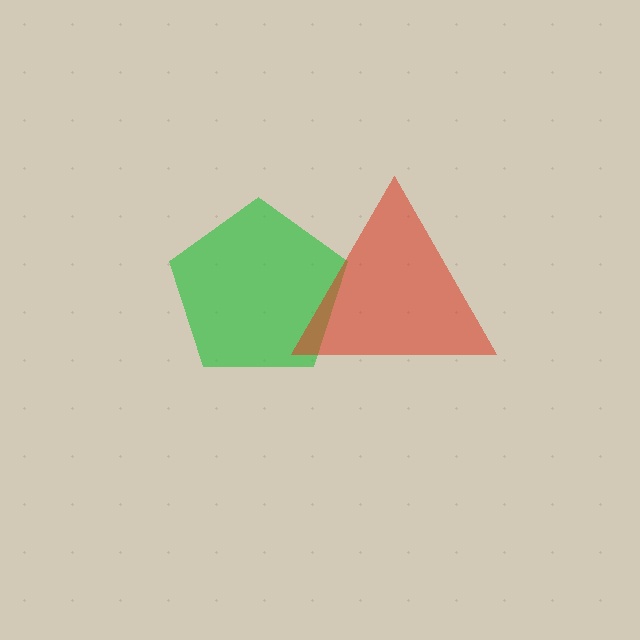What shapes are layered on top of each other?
The layered shapes are: a green pentagon, a red triangle.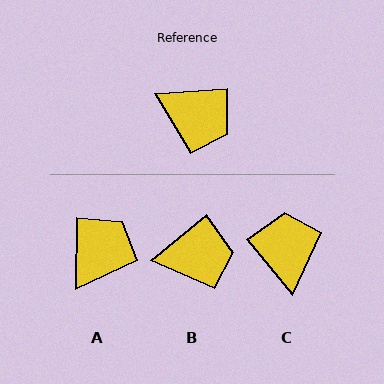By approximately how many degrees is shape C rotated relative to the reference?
Approximately 125 degrees counter-clockwise.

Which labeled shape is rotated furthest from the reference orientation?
C, about 125 degrees away.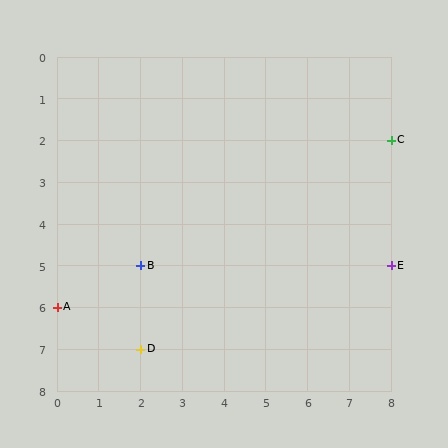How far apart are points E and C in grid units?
Points E and C are 3 rows apart.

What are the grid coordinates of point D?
Point D is at grid coordinates (2, 7).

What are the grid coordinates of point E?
Point E is at grid coordinates (8, 5).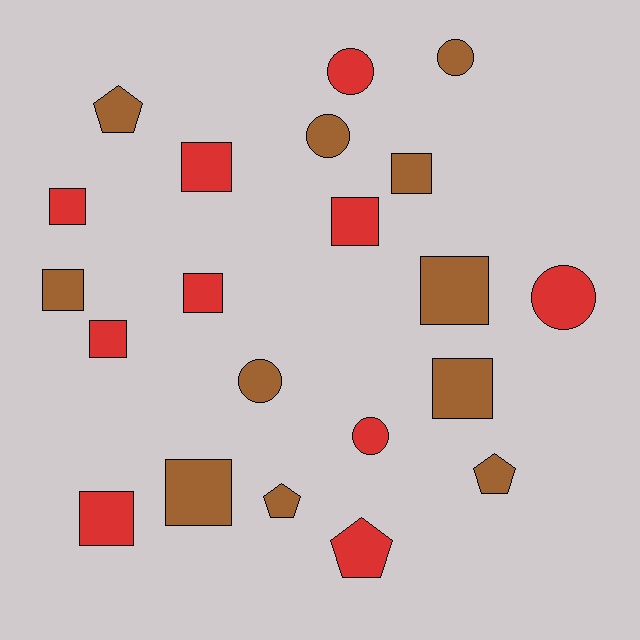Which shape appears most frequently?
Square, with 11 objects.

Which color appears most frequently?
Brown, with 11 objects.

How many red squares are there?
There are 6 red squares.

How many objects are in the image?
There are 21 objects.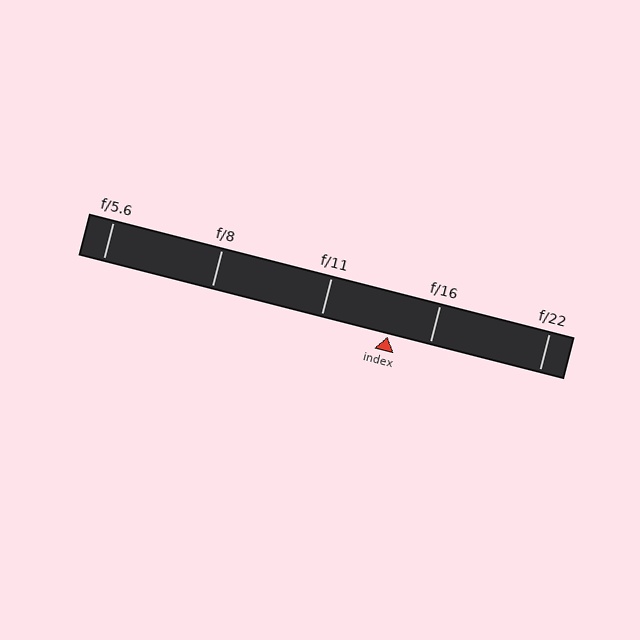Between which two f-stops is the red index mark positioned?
The index mark is between f/11 and f/16.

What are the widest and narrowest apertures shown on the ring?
The widest aperture shown is f/5.6 and the narrowest is f/22.